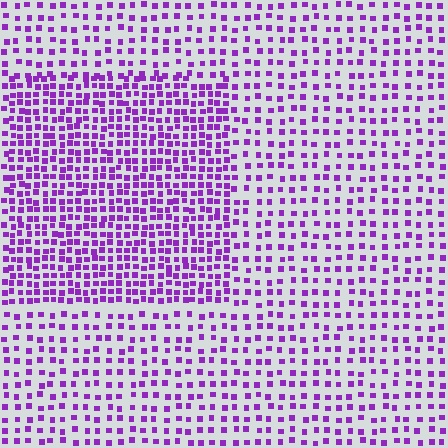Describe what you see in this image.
The image contains small purple elements arranged at two different densities. A rectangle-shaped region is visible where the elements are more densely packed than the surrounding area.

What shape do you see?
I see a rectangle.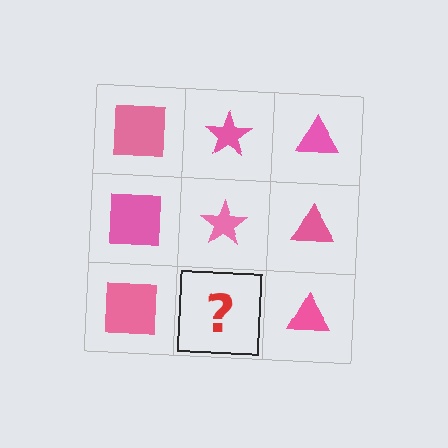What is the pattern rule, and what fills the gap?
The rule is that each column has a consistent shape. The gap should be filled with a pink star.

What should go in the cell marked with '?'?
The missing cell should contain a pink star.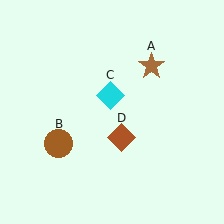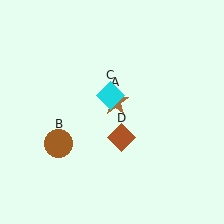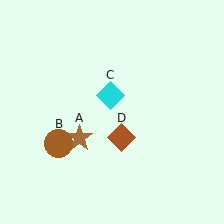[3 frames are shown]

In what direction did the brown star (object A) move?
The brown star (object A) moved down and to the left.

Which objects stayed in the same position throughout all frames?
Brown circle (object B) and cyan diamond (object C) and brown diamond (object D) remained stationary.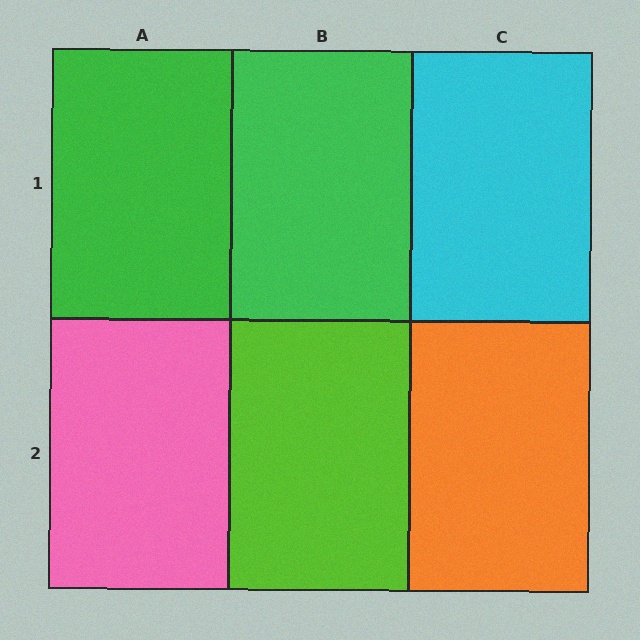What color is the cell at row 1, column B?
Green.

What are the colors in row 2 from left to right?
Pink, lime, orange.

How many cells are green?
2 cells are green.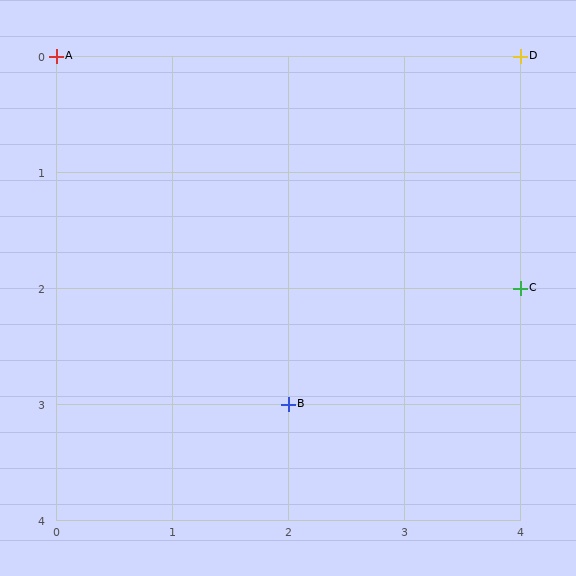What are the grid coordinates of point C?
Point C is at grid coordinates (4, 2).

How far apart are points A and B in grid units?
Points A and B are 2 columns and 3 rows apart (about 3.6 grid units diagonally).